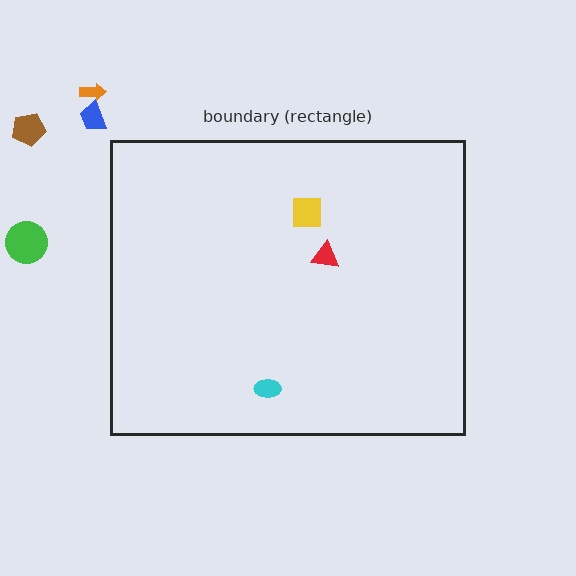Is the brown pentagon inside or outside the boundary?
Outside.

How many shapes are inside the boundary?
3 inside, 4 outside.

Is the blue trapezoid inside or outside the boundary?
Outside.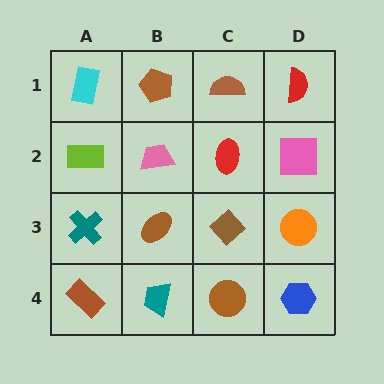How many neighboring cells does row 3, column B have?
4.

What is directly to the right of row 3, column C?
An orange circle.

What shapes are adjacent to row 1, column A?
A lime rectangle (row 2, column A), a brown pentagon (row 1, column B).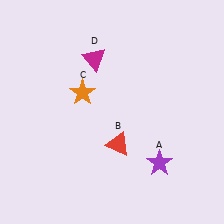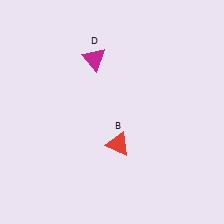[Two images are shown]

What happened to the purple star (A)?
The purple star (A) was removed in Image 2. It was in the bottom-right area of Image 1.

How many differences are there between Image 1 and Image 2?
There are 2 differences between the two images.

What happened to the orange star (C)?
The orange star (C) was removed in Image 2. It was in the top-left area of Image 1.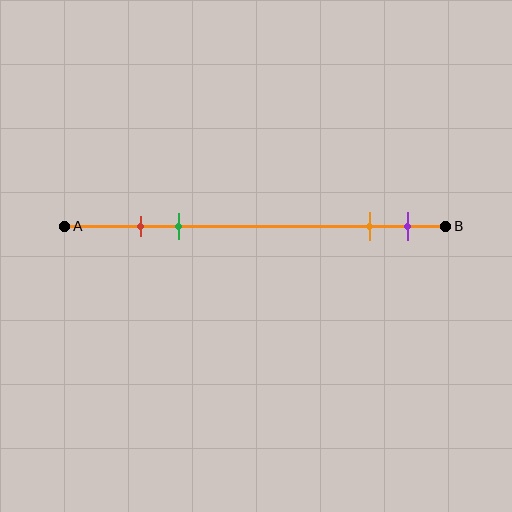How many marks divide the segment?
There are 4 marks dividing the segment.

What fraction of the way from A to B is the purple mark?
The purple mark is approximately 90% (0.9) of the way from A to B.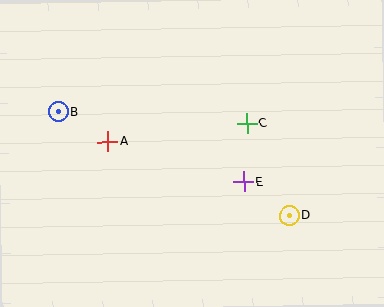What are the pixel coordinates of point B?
Point B is at (59, 112).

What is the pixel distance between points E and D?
The distance between E and D is 57 pixels.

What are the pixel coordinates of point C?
Point C is at (247, 124).